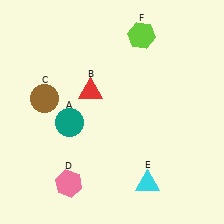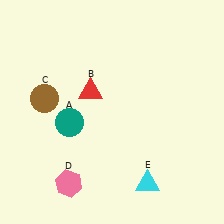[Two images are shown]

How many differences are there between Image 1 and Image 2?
There is 1 difference between the two images.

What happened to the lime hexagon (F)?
The lime hexagon (F) was removed in Image 2. It was in the top-right area of Image 1.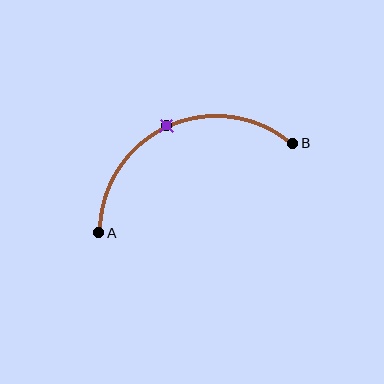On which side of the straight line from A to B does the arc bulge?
The arc bulges above the straight line connecting A and B.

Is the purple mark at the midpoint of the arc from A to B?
Yes. The purple mark lies on the arc at equal arc-length from both A and B — it is the arc midpoint.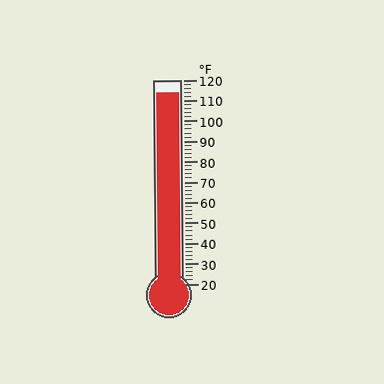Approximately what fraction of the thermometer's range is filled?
The thermometer is filled to approximately 95% of its range.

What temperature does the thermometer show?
The thermometer shows approximately 114°F.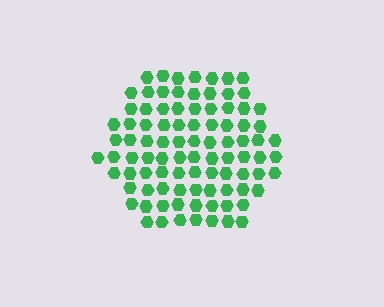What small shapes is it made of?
It is made of small hexagons.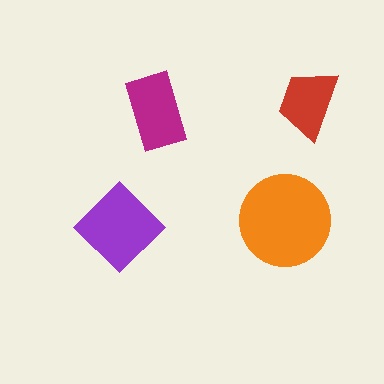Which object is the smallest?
The red trapezoid.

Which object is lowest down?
The purple diamond is bottommost.